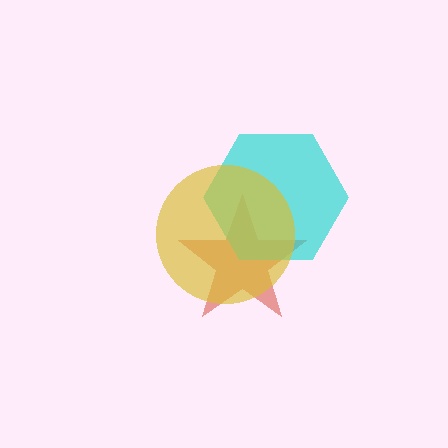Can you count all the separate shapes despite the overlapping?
Yes, there are 3 separate shapes.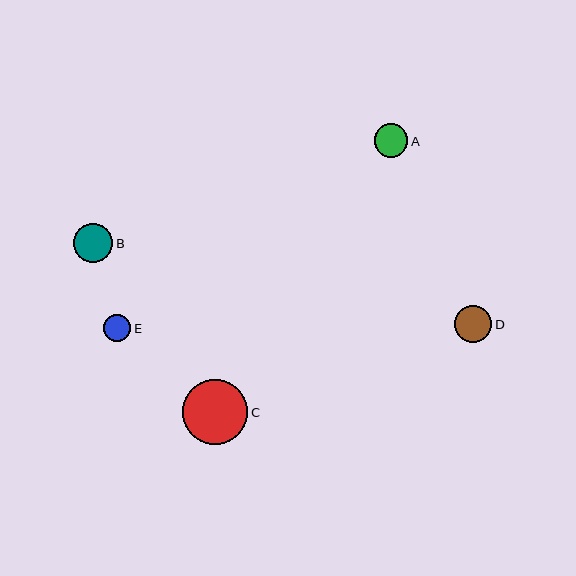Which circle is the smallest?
Circle E is the smallest with a size of approximately 27 pixels.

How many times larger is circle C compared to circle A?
Circle C is approximately 1.9 times the size of circle A.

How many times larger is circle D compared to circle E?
Circle D is approximately 1.4 times the size of circle E.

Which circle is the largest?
Circle C is the largest with a size of approximately 65 pixels.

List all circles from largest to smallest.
From largest to smallest: C, B, D, A, E.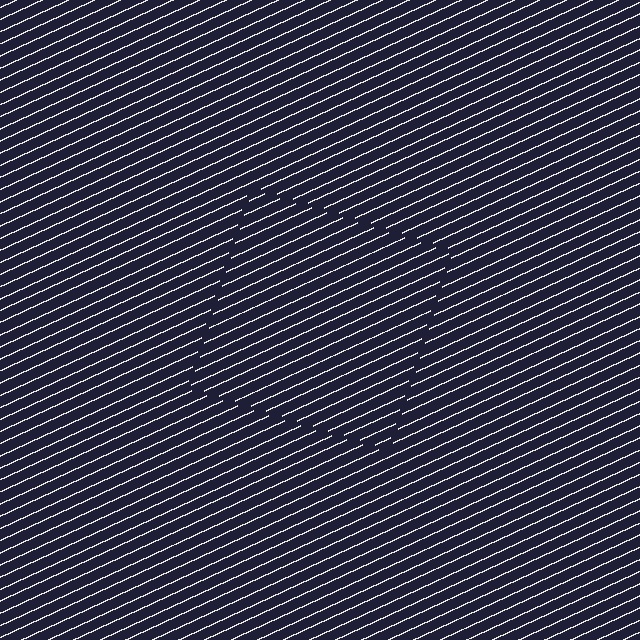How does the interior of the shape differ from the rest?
The interior of the shape contains the same grating, shifted by half a period — the contour is defined by the phase discontinuity where line-ends from the inner and outer gratings abut.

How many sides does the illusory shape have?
4 sides — the line-ends trace a square.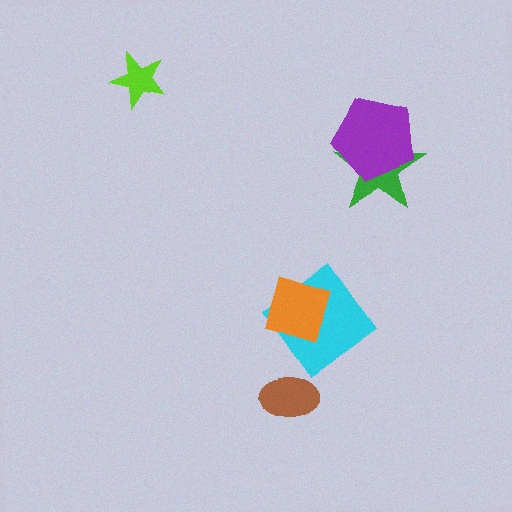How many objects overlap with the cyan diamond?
1 object overlaps with the cyan diamond.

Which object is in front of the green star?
The purple pentagon is in front of the green star.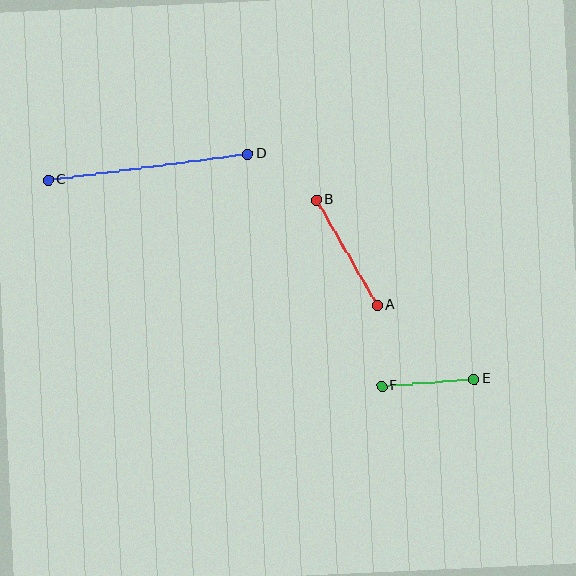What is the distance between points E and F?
The distance is approximately 92 pixels.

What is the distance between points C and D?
The distance is approximately 201 pixels.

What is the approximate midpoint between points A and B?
The midpoint is at approximately (347, 252) pixels.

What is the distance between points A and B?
The distance is approximately 122 pixels.